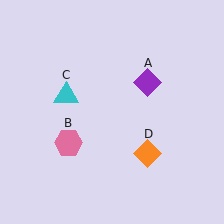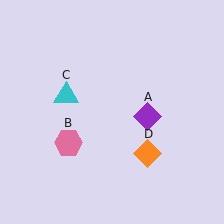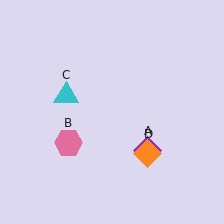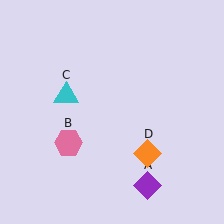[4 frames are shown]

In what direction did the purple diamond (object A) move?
The purple diamond (object A) moved down.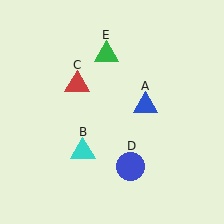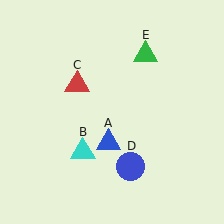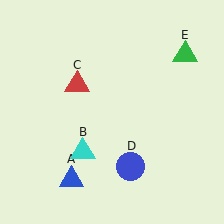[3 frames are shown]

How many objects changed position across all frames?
2 objects changed position: blue triangle (object A), green triangle (object E).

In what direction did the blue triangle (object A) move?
The blue triangle (object A) moved down and to the left.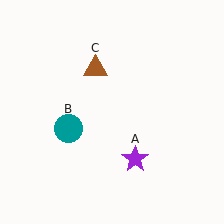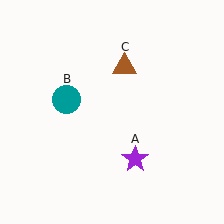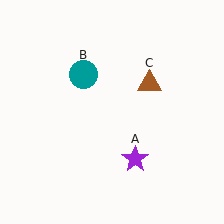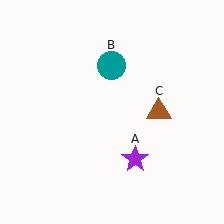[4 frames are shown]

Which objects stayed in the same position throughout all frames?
Purple star (object A) remained stationary.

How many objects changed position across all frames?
2 objects changed position: teal circle (object B), brown triangle (object C).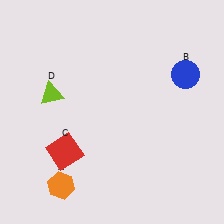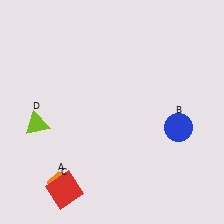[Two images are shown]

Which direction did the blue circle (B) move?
The blue circle (B) moved down.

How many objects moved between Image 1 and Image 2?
3 objects moved between the two images.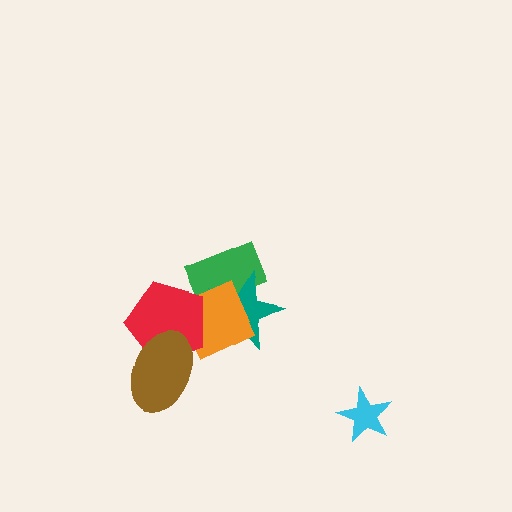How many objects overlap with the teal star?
2 objects overlap with the teal star.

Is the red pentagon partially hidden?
Yes, it is partially covered by another shape.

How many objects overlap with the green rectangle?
2 objects overlap with the green rectangle.